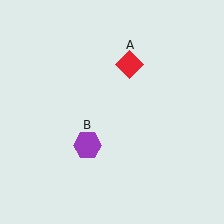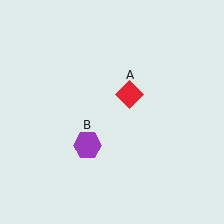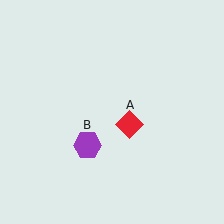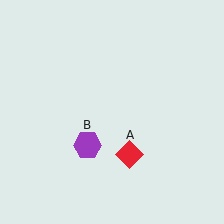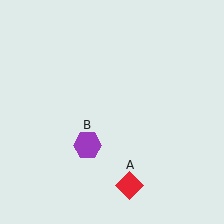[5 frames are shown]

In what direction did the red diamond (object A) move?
The red diamond (object A) moved down.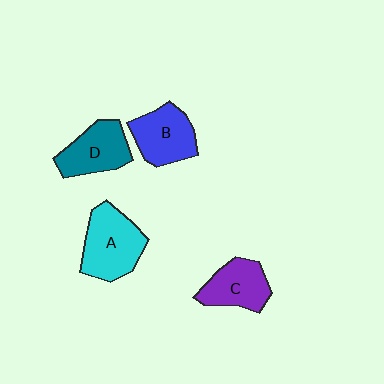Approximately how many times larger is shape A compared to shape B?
Approximately 1.2 times.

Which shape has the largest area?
Shape A (cyan).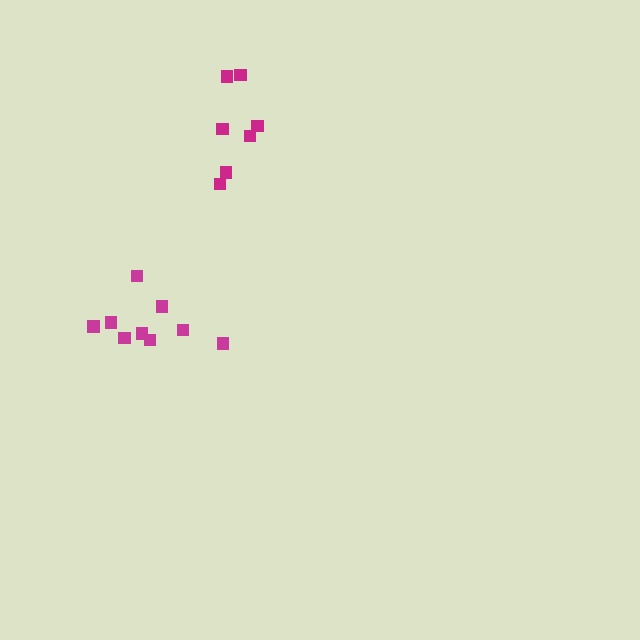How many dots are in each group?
Group 1: 7 dots, Group 2: 9 dots (16 total).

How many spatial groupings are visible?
There are 2 spatial groupings.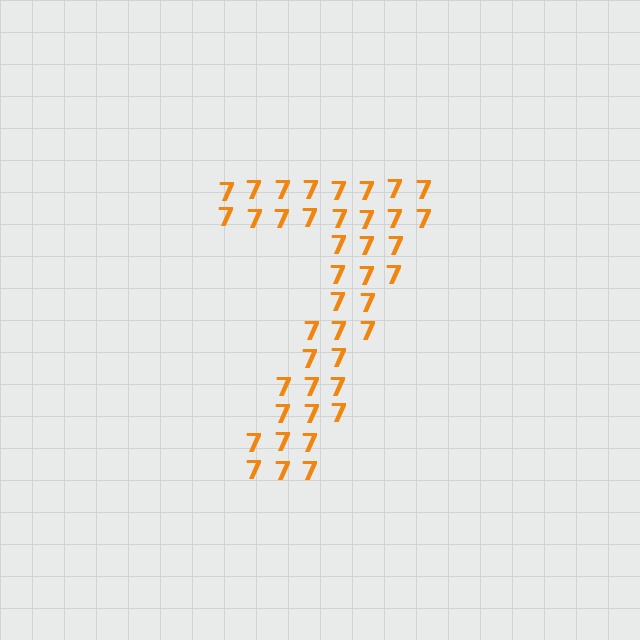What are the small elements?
The small elements are digit 7's.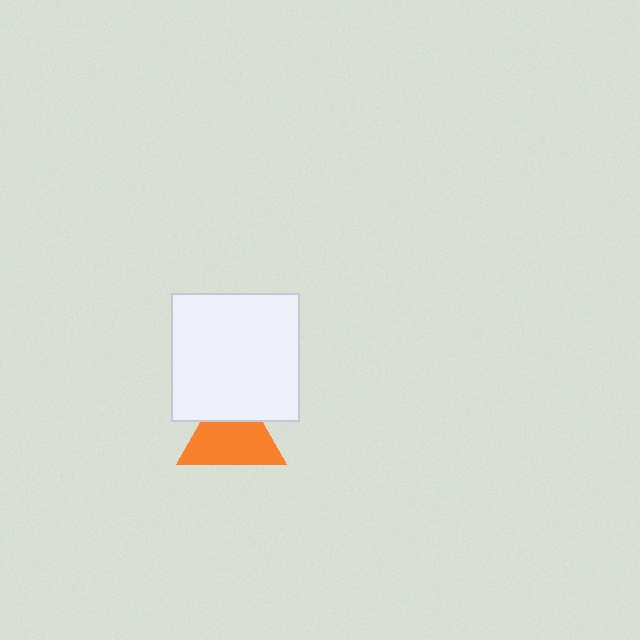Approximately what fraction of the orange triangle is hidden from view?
Roughly 30% of the orange triangle is hidden behind the white square.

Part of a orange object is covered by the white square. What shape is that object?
It is a triangle.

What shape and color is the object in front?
The object in front is a white square.